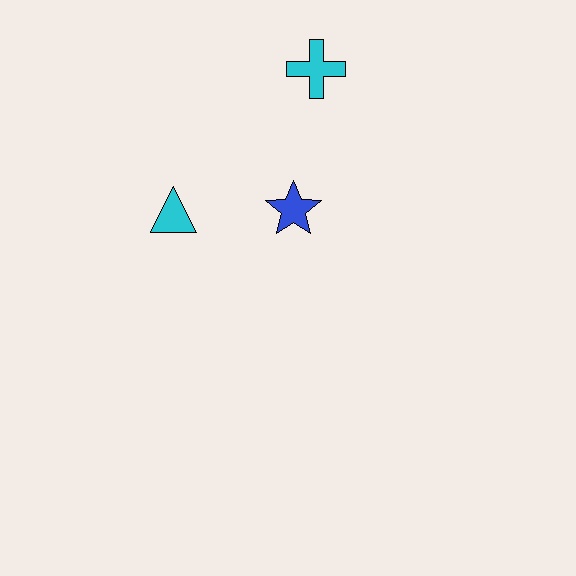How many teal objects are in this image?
There are no teal objects.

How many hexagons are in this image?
There are no hexagons.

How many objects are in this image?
There are 3 objects.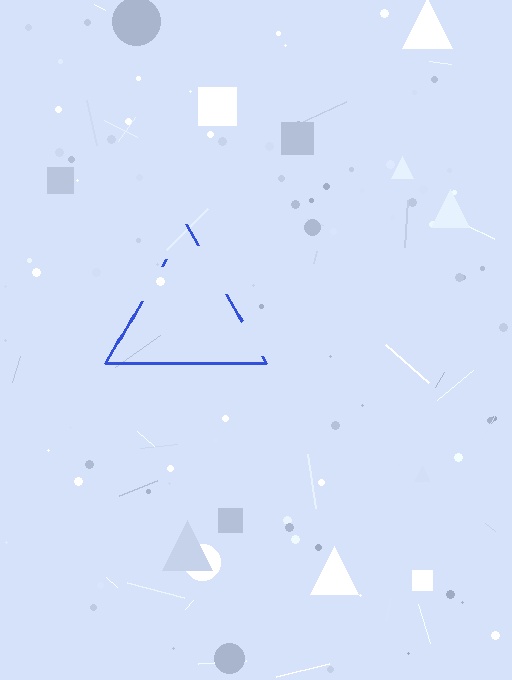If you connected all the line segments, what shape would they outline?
They would outline a triangle.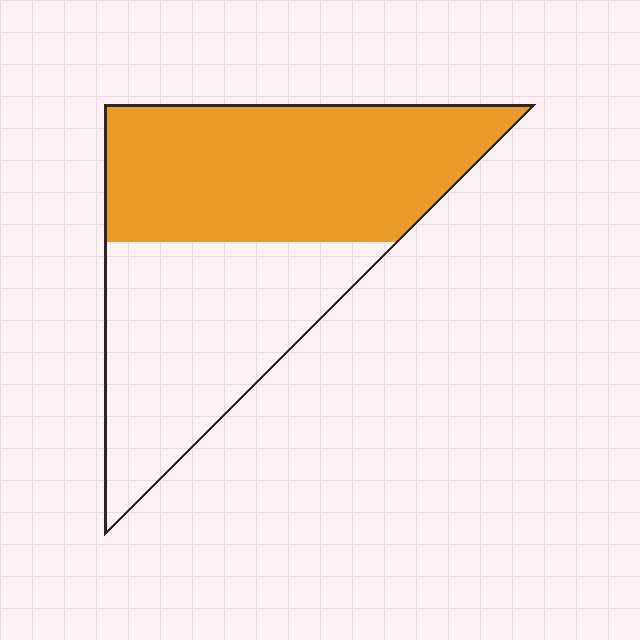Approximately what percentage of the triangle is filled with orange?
Approximately 55%.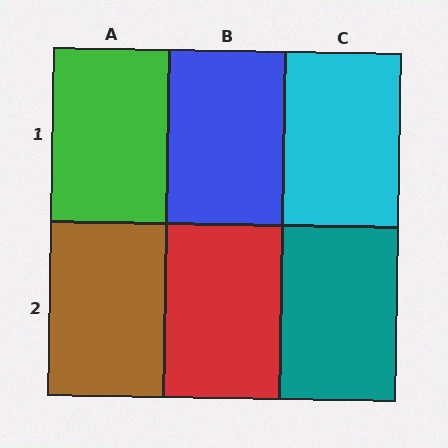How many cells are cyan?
1 cell is cyan.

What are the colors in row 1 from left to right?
Green, blue, cyan.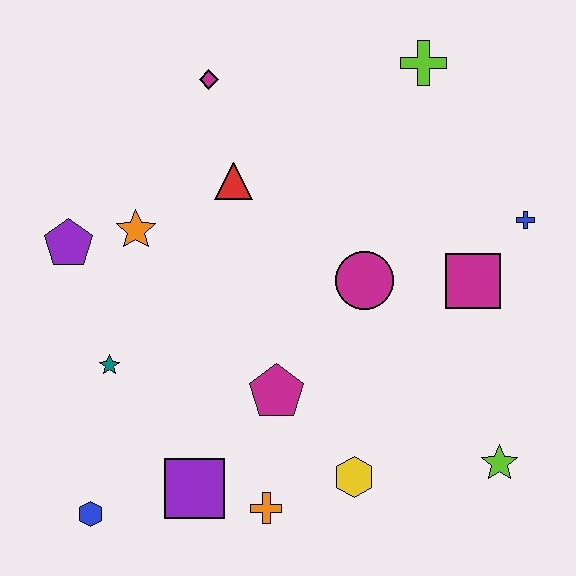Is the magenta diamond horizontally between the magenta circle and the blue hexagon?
Yes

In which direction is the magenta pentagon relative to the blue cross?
The magenta pentagon is to the left of the blue cross.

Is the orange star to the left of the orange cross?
Yes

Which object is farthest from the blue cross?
The blue hexagon is farthest from the blue cross.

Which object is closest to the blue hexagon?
The purple square is closest to the blue hexagon.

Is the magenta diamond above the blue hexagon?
Yes